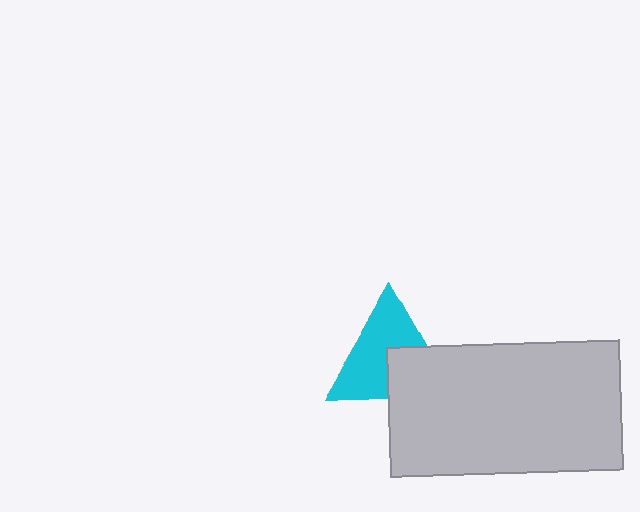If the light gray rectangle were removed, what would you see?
You would see the complete cyan triangle.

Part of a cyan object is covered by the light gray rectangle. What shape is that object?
It is a triangle.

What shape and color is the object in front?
The object in front is a light gray rectangle.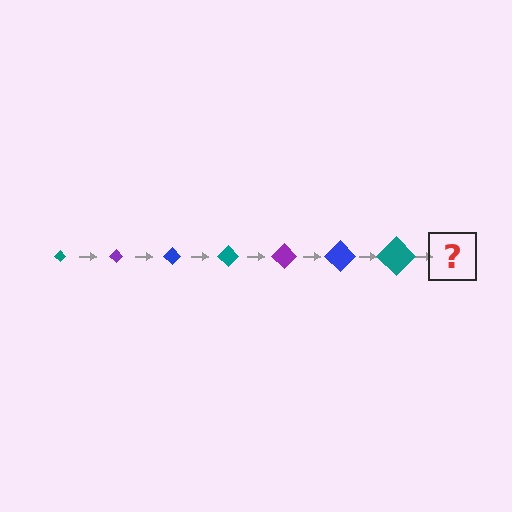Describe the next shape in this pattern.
It should be a purple diamond, larger than the previous one.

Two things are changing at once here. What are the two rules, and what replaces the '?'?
The two rules are that the diamond grows larger each step and the color cycles through teal, purple, and blue. The '?' should be a purple diamond, larger than the previous one.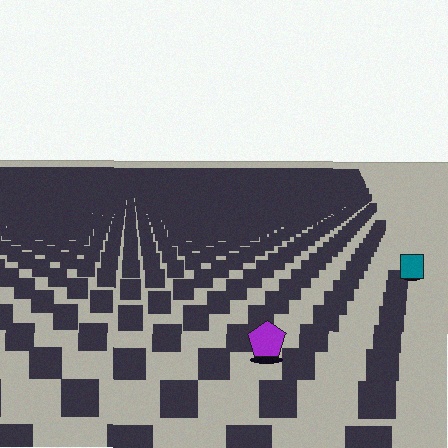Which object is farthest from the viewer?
The teal square is farthest from the viewer. It appears smaller and the ground texture around it is denser.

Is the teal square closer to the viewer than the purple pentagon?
No. The purple pentagon is closer — you can tell from the texture gradient: the ground texture is coarser near it.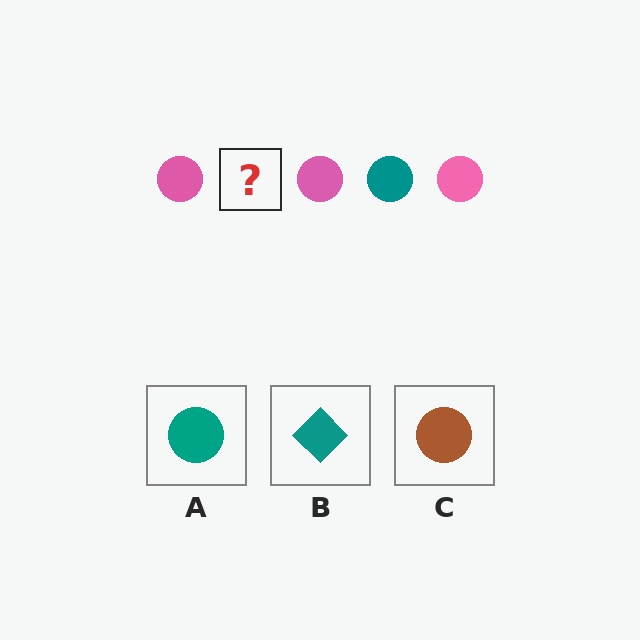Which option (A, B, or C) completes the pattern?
A.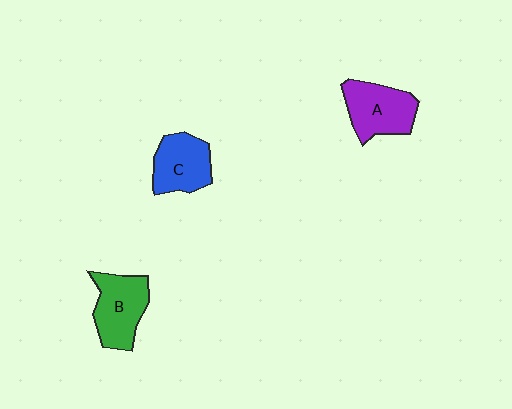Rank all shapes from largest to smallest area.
From largest to smallest: B (green), A (purple), C (blue).